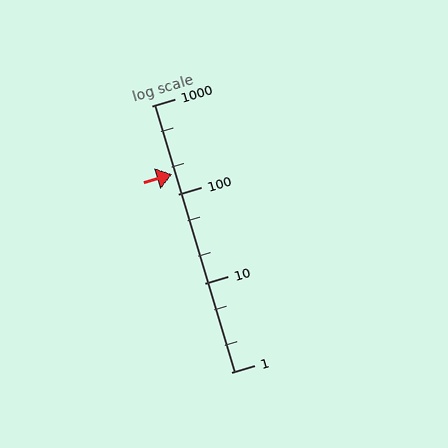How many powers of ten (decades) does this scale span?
The scale spans 3 decades, from 1 to 1000.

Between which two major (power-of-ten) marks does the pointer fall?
The pointer is between 100 and 1000.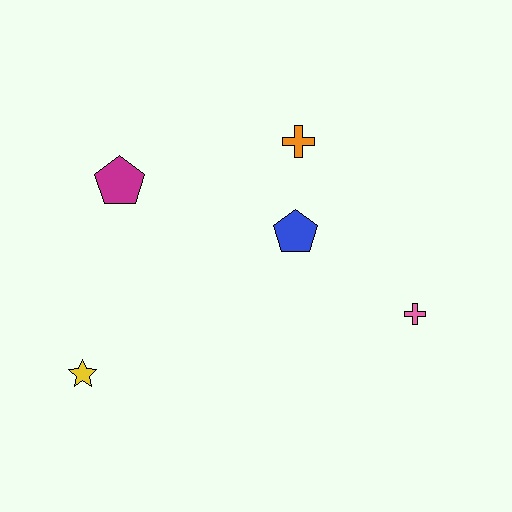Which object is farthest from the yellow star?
The pink cross is farthest from the yellow star.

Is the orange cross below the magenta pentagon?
No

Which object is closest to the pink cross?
The blue pentagon is closest to the pink cross.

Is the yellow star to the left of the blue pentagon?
Yes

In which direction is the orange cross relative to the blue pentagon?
The orange cross is above the blue pentagon.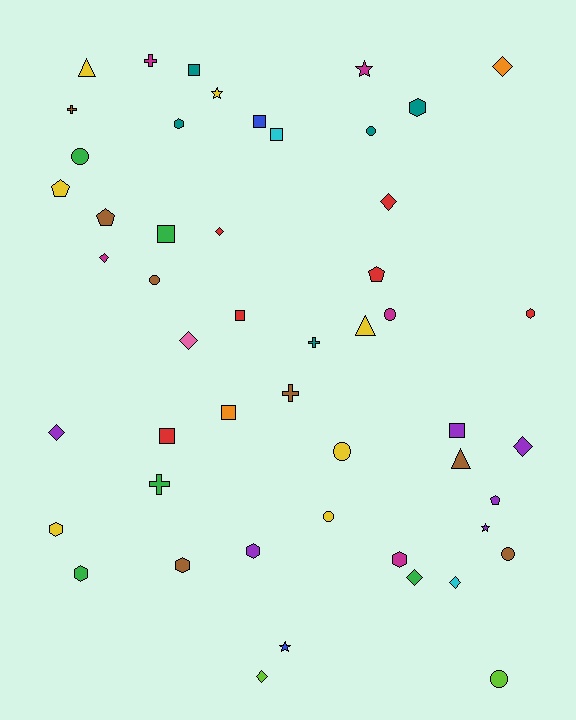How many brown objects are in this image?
There are 7 brown objects.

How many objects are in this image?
There are 50 objects.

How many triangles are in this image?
There are 3 triangles.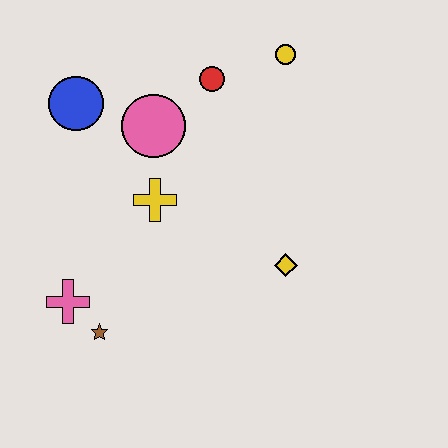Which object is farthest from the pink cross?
The yellow circle is farthest from the pink cross.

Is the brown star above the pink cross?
No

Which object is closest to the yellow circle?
The red circle is closest to the yellow circle.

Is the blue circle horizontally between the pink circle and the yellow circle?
No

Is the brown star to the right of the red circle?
No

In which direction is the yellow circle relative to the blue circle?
The yellow circle is to the right of the blue circle.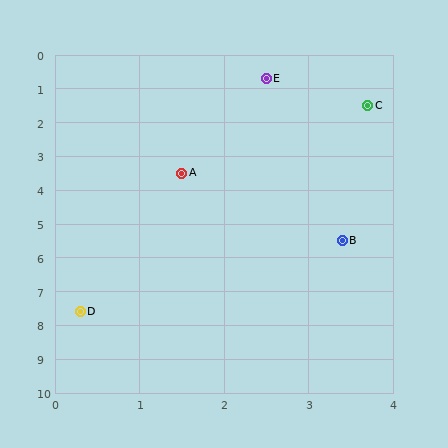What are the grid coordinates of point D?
Point D is at approximately (0.3, 7.6).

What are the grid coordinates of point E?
Point E is at approximately (2.5, 0.7).